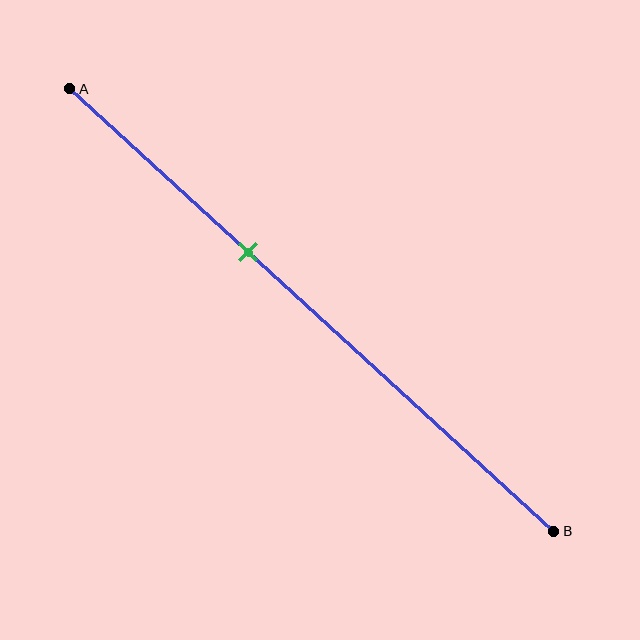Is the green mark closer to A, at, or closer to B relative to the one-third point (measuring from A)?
The green mark is closer to point B than the one-third point of segment AB.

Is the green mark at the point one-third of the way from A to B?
No, the mark is at about 35% from A, not at the 33% one-third point.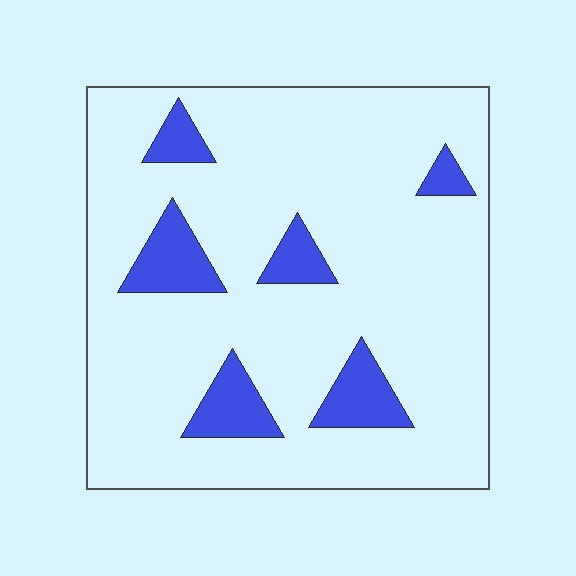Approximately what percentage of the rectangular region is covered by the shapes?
Approximately 15%.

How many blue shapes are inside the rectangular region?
6.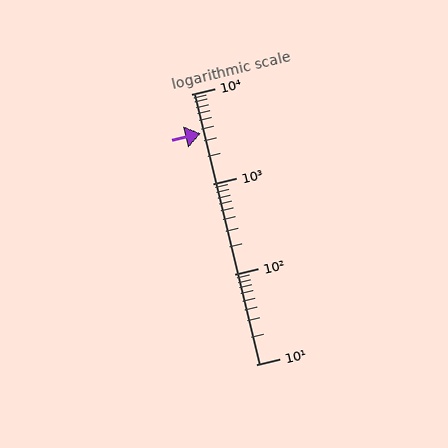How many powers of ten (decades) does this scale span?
The scale spans 3 decades, from 10 to 10000.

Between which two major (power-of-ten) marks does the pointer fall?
The pointer is between 1000 and 10000.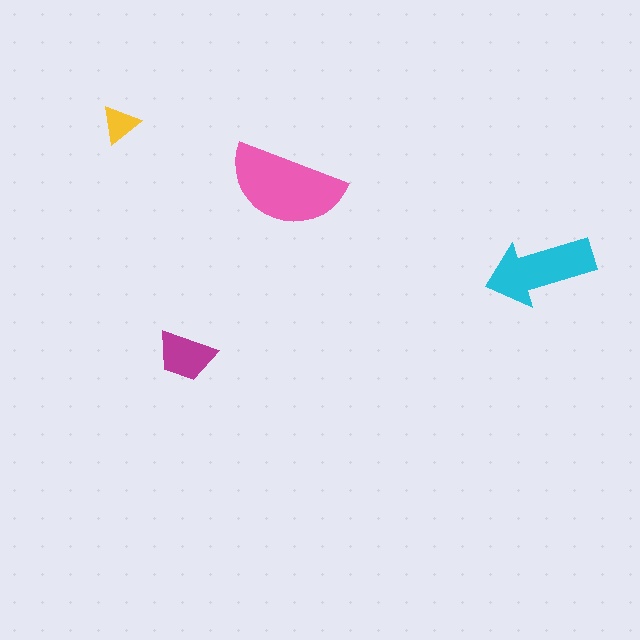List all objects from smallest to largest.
The yellow triangle, the magenta trapezoid, the cyan arrow, the pink semicircle.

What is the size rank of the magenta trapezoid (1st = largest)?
3rd.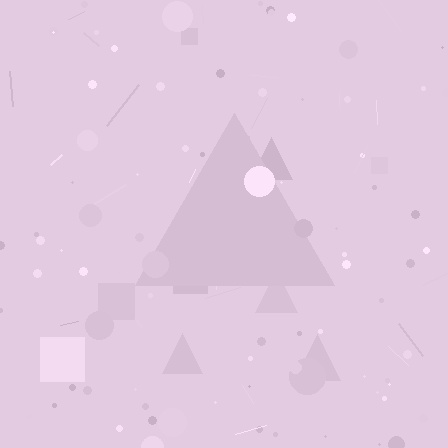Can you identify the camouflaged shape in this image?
The camouflaged shape is a triangle.